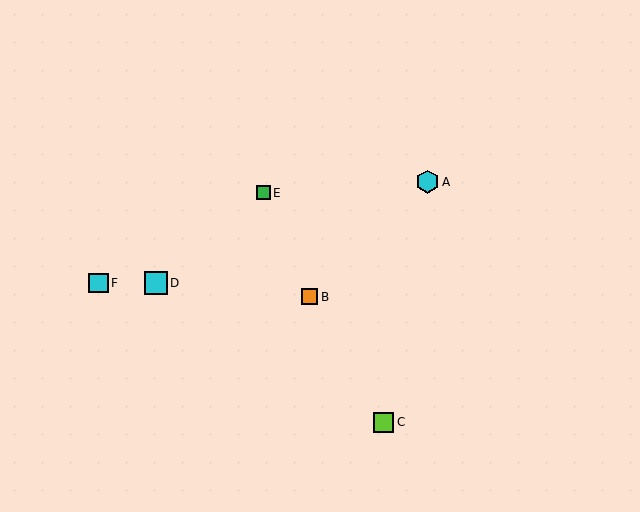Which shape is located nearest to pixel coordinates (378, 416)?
The lime square (labeled C) at (384, 422) is nearest to that location.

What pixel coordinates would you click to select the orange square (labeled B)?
Click at (310, 297) to select the orange square B.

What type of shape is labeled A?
Shape A is a cyan hexagon.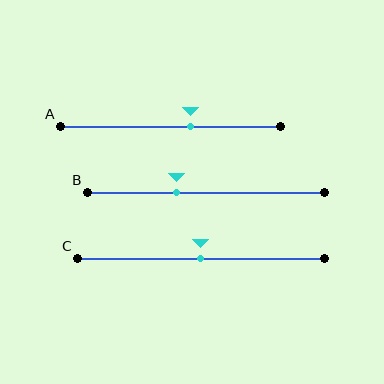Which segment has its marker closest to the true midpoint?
Segment C has its marker closest to the true midpoint.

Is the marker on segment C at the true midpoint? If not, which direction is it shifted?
Yes, the marker on segment C is at the true midpoint.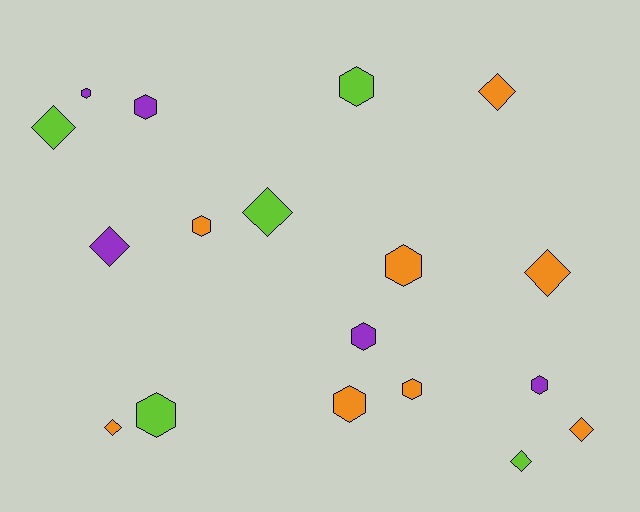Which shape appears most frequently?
Hexagon, with 10 objects.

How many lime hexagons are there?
There are 2 lime hexagons.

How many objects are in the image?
There are 18 objects.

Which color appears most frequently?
Orange, with 8 objects.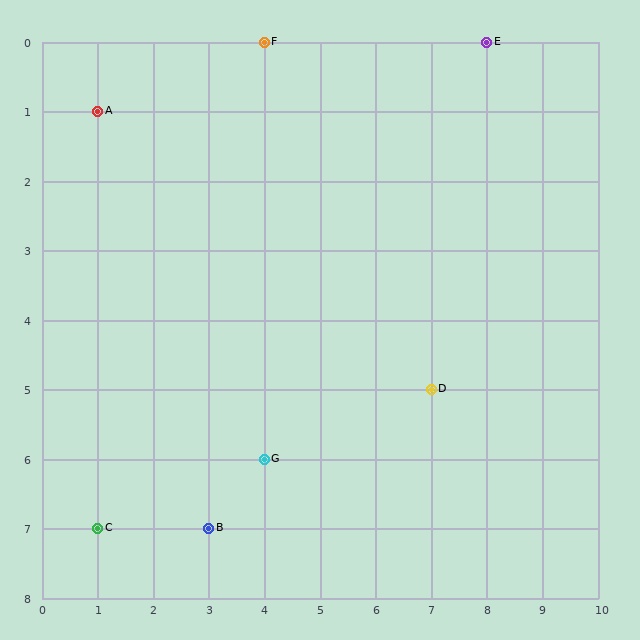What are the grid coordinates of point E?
Point E is at grid coordinates (8, 0).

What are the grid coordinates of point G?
Point G is at grid coordinates (4, 6).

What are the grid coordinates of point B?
Point B is at grid coordinates (3, 7).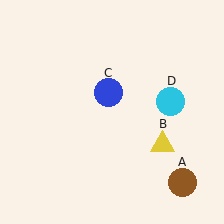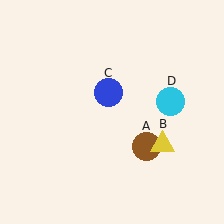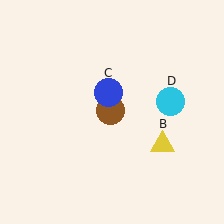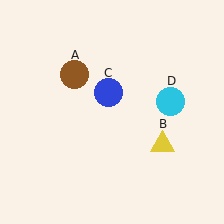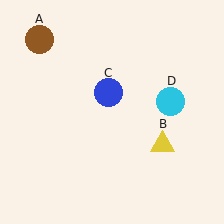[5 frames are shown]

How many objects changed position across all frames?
1 object changed position: brown circle (object A).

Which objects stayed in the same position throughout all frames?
Yellow triangle (object B) and blue circle (object C) and cyan circle (object D) remained stationary.